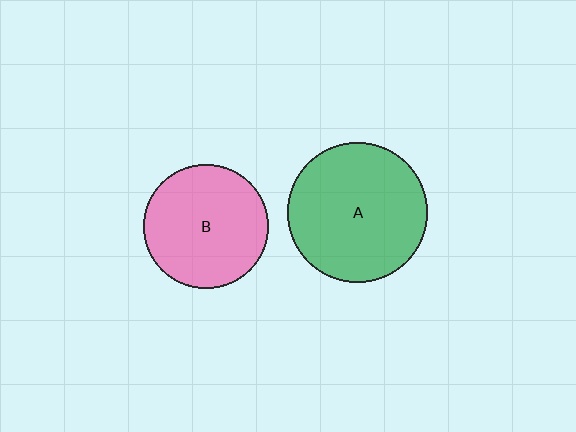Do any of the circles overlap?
No, none of the circles overlap.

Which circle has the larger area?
Circle A (green).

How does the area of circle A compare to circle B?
Approximately 1.3 times.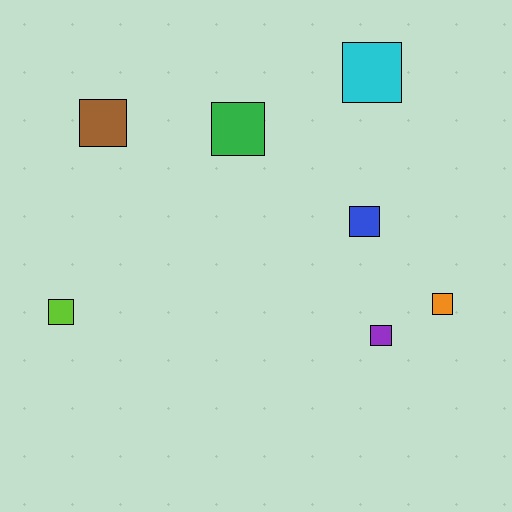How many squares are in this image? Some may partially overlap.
There are 7 squares.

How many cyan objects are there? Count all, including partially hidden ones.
There is 1 cyan object.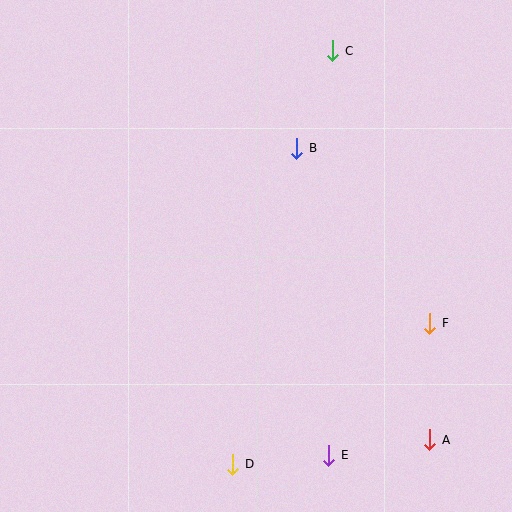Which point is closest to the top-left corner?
Point B is closest to the top-left corner.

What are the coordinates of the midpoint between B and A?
The midpoint between B and A is at (363, 294).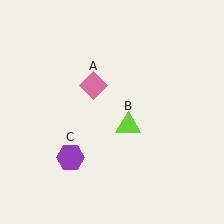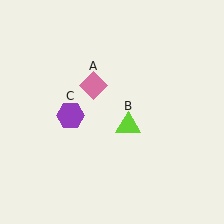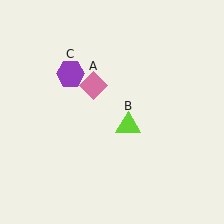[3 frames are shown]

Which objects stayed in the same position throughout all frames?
Pink diamond (object A) and lime triangle (object B) remained stationary.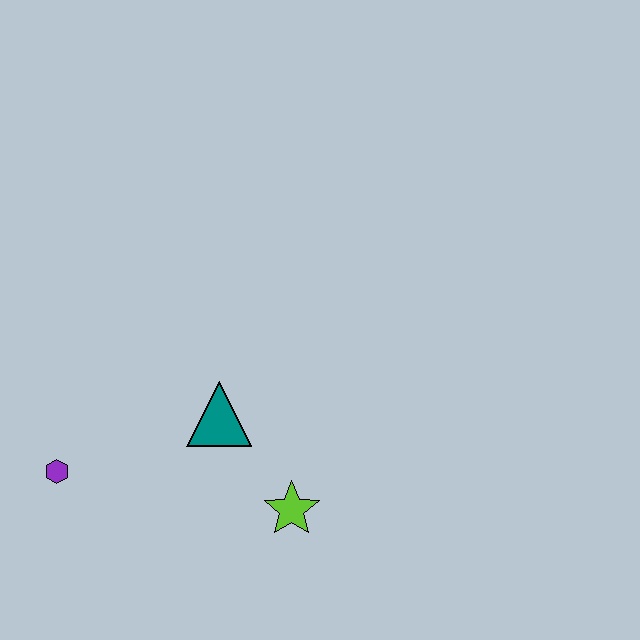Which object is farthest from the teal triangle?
The purple hexagon is farthest from the teal triangle.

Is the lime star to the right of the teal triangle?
Yes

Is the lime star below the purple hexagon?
Yes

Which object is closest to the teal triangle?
The lime star is closest to the teal triangle.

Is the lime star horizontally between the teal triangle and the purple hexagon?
No